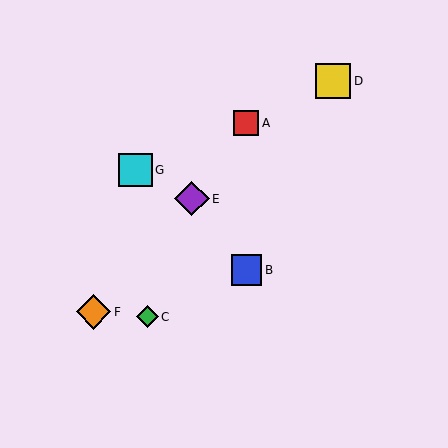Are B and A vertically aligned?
Yes, both are at x≈246.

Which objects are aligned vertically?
Objects A, B are aligned vertically.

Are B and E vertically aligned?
No, B is at x≈246 and E is at x≈192.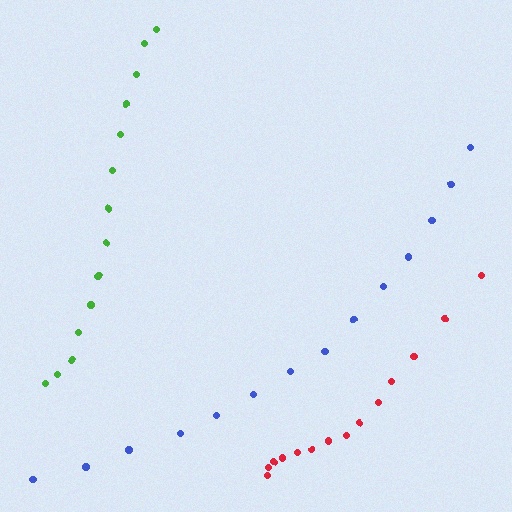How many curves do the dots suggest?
There are 3 distinct paths.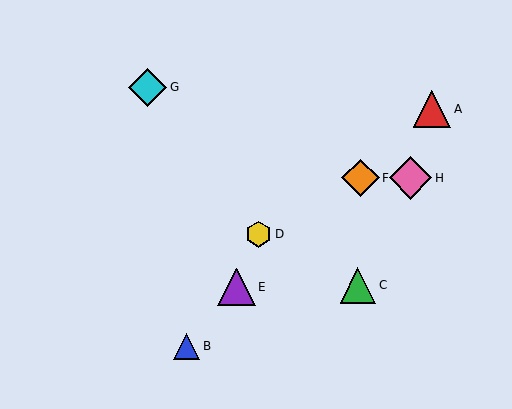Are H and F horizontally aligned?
Yes, both are at y≈178.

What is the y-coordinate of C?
Object C is at y≈285.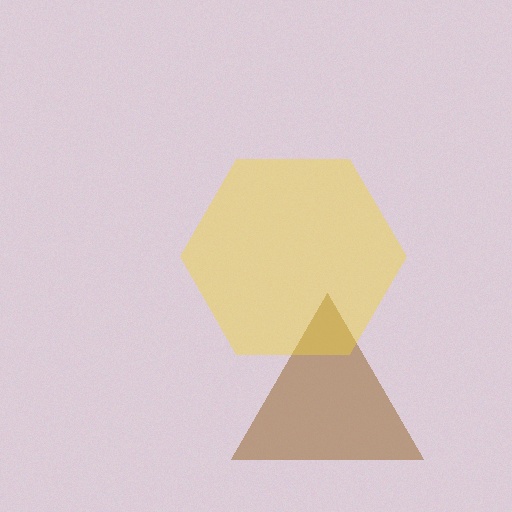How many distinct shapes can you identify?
There are 2 distinct shapes: a brown triangle, a yellow hexagon.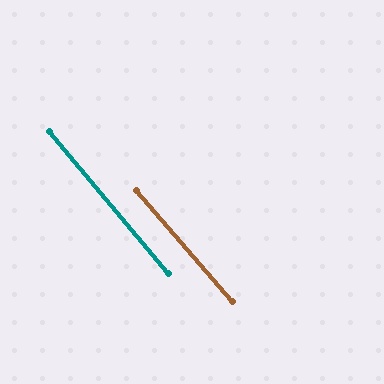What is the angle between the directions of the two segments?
Approximately 1 degree.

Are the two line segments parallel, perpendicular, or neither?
Parallel — their directions differ by only 1.0°.